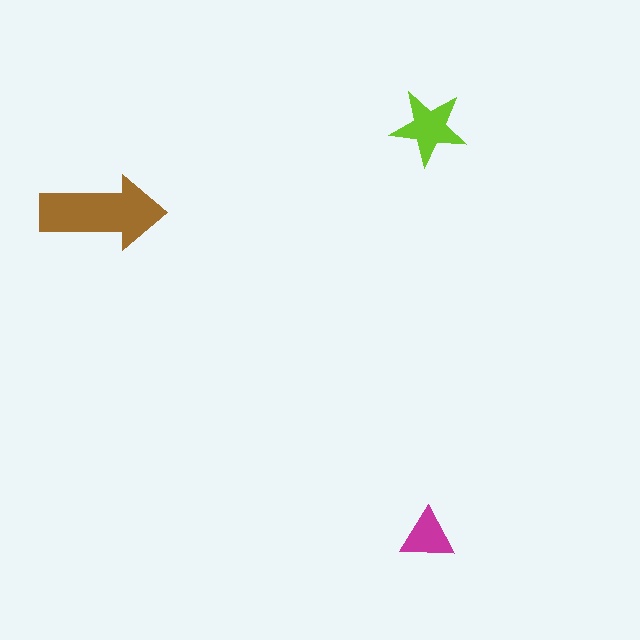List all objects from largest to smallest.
The brown arrow, the lime star, the magenta triangle.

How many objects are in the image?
There are 3 objects in the image.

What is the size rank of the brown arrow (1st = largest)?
1st.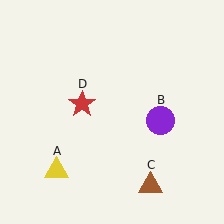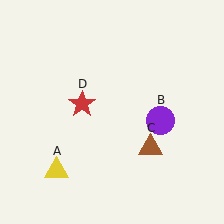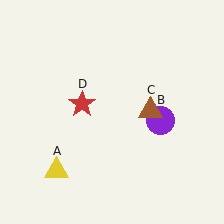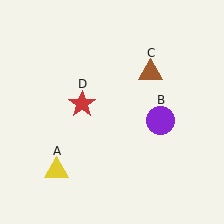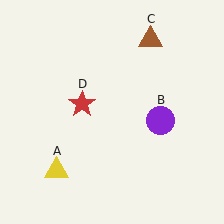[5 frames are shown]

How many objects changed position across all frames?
1 object changed position: brown triangle (object C).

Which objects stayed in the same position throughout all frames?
Yellow triangle (object A) and purple circle (object B) and red star (object D) remained stationary.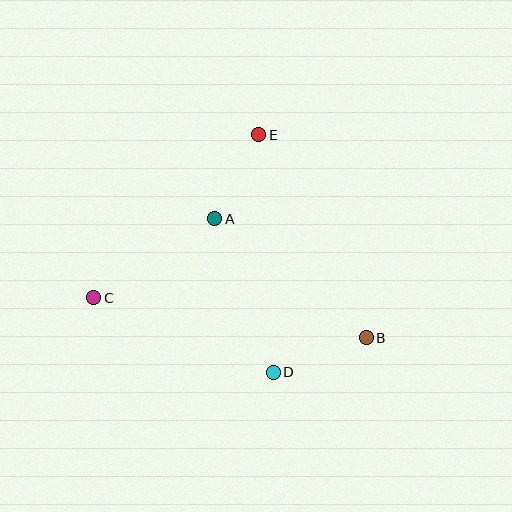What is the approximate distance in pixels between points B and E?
The distance between B and E is approximately 230 pixels.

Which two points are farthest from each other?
Points B and C are farthest from each other.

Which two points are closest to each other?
Points A and E are closest to each other.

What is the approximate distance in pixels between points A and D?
The distance between A and D is approximately 164 pixels.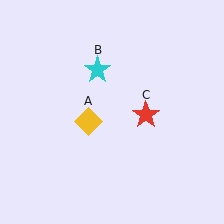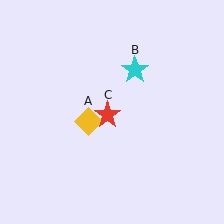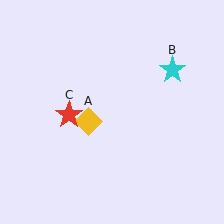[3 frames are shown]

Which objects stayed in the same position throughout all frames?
Yellow diamond (object A) remained stationary.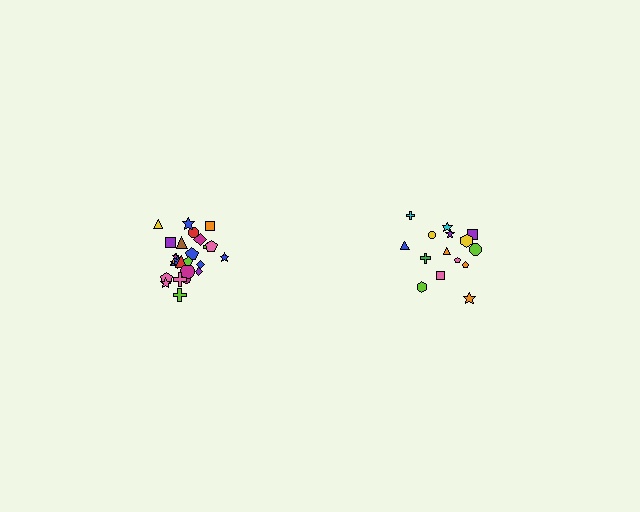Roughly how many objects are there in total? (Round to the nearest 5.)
Roughly 40 objects in total.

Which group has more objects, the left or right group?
The left group.